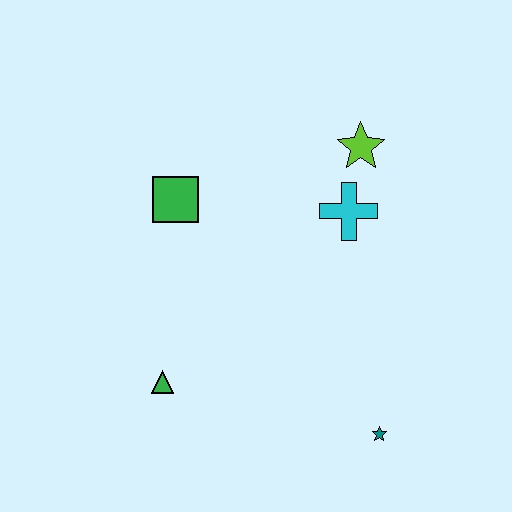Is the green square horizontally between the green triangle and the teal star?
Yes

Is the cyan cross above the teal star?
Yes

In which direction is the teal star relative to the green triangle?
The teal star is to the right of the green triangle.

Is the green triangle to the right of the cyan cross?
No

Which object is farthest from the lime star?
The green triangle is farthest from the lime star.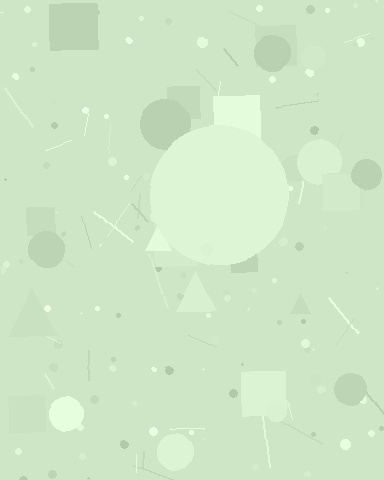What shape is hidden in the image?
A circle is hidden in the image.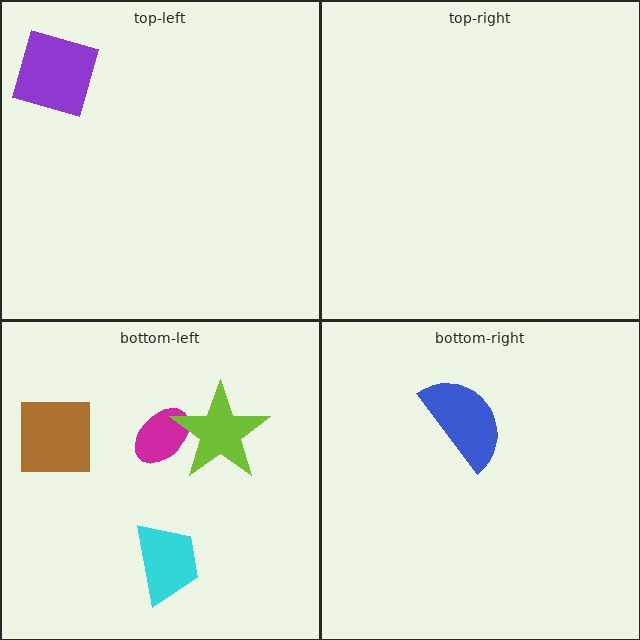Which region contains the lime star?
The bottom-left region.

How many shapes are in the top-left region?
1.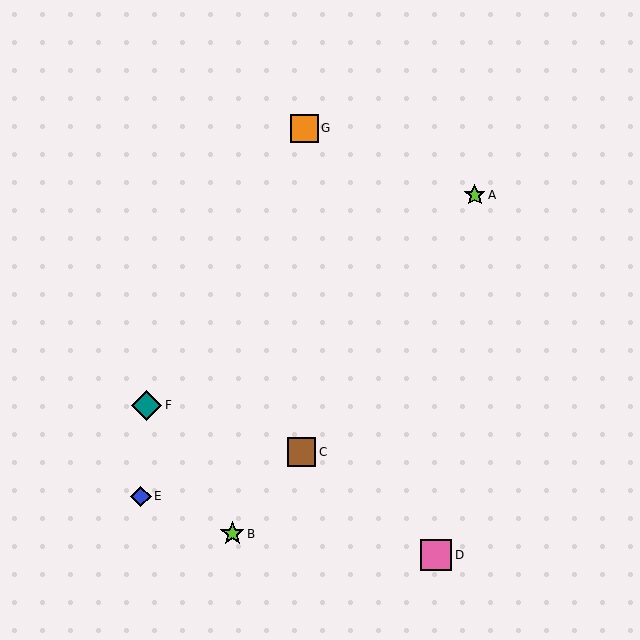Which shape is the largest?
The pink square (labeled D) is the largest.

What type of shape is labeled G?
Shape G is an orange square.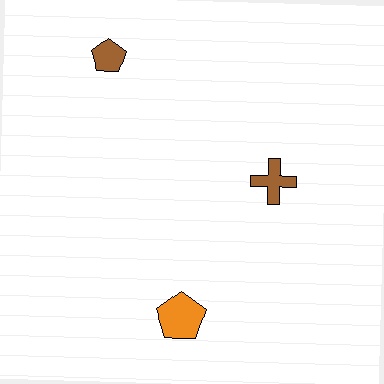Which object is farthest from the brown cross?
The brown pentagon is farthest from the brown cross.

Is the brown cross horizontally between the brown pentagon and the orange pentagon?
No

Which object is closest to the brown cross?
The orange pentagon is closest to the brown cross.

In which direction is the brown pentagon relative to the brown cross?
The brown pentagon is to the left of the brown cross.